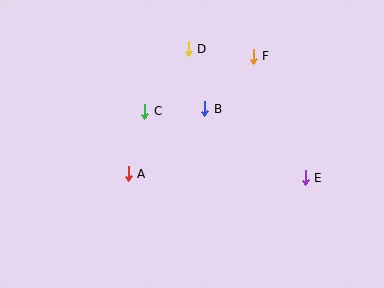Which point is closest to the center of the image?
Point B at (205, 109) is closest to the center.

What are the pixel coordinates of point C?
Point C is at (145, 111).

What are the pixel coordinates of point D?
Point D is at (188, 49).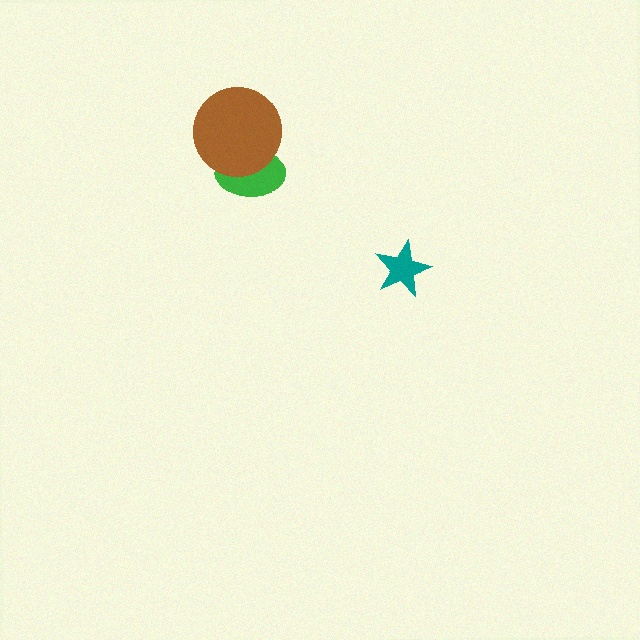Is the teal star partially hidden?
No, no other shape covers it.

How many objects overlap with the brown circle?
1 object overlaps with the brown circle.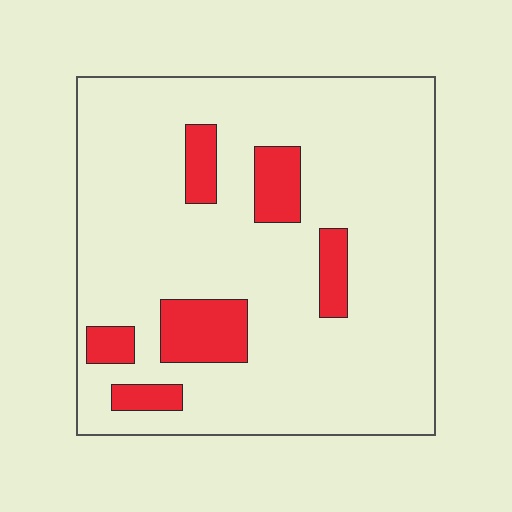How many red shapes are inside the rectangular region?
6.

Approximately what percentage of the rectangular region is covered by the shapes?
Approximately 15%.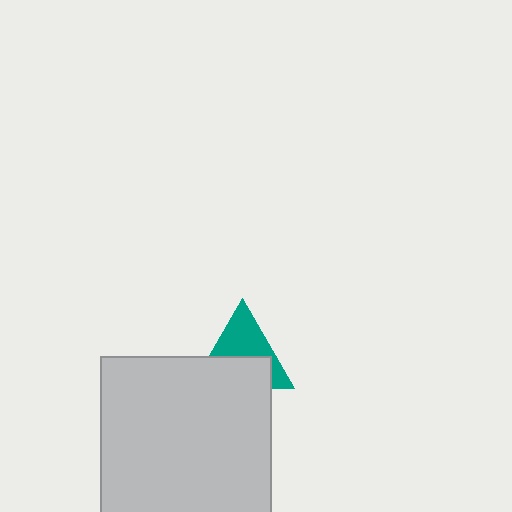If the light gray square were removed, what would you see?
You would see the complete teal triangle.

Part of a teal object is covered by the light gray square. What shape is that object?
It is a triangle.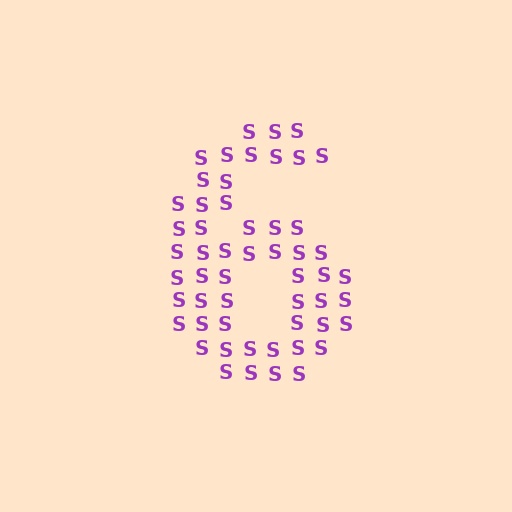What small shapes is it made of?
It is made of small letter S's.